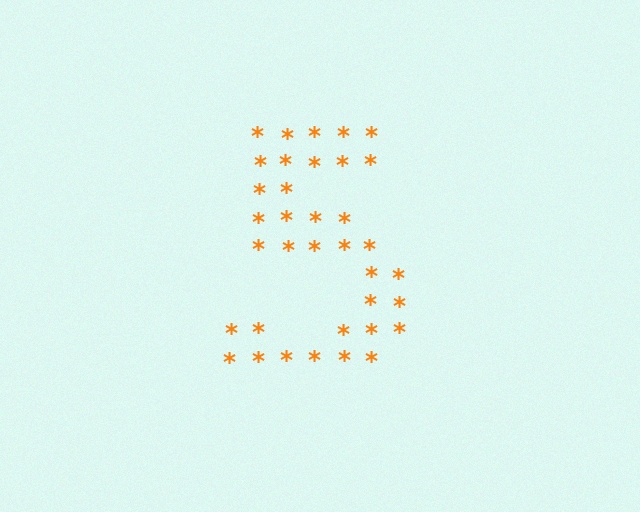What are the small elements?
The small elements are asterisks.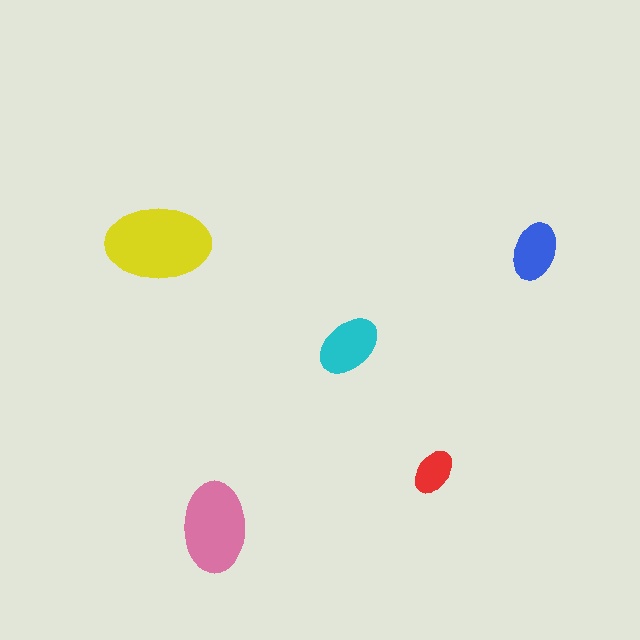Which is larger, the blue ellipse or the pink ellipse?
The pink one.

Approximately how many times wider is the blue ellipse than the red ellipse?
About 1.5 times wider.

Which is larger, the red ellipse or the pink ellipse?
The pink one.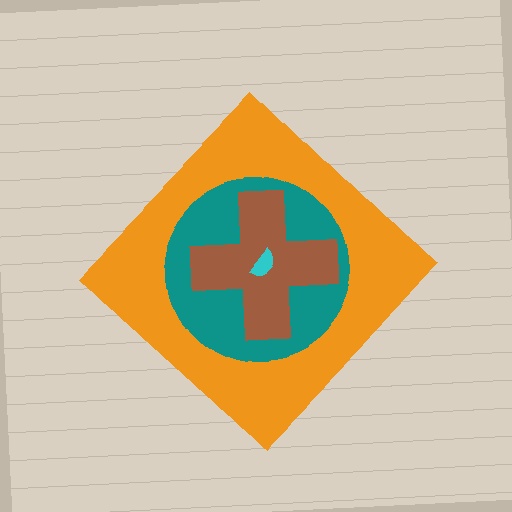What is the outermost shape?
The orange diamond.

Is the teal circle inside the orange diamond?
Yes.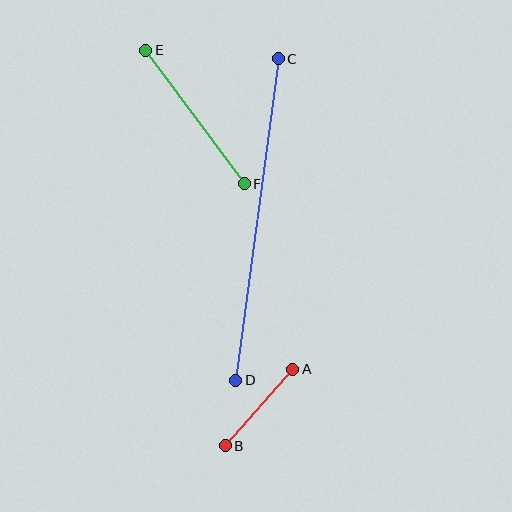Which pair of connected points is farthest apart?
Points C and D are farthest apart.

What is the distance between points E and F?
The distance is approximately 166 pixels.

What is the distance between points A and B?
The distance is approximately 102 pixels.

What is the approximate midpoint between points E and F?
The midpoint is at approximately (195, 117) pixels.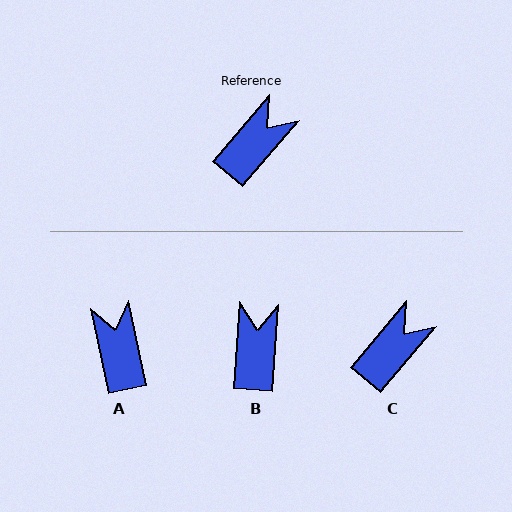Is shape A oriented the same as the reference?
No, it is off by about 52 degrees.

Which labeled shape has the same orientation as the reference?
C.